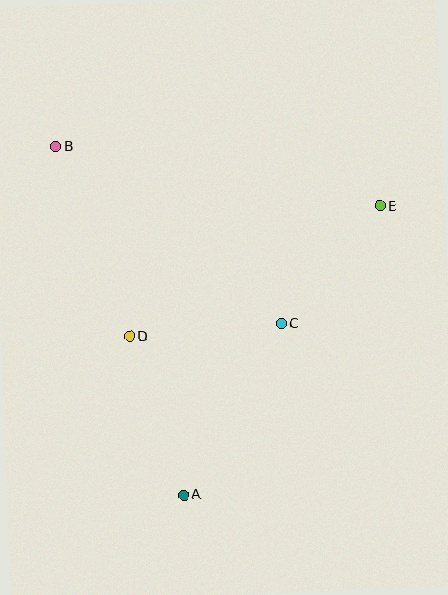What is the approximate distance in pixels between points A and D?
The distance between A and D is approximately 168 pixels.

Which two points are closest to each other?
Points C and D are closest to each other.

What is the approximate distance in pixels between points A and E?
The distance between A and E is approximately 350 pixels.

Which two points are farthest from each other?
Points A and B are farthest from each other.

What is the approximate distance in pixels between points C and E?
The distance between C and E is approximately 154 pixels.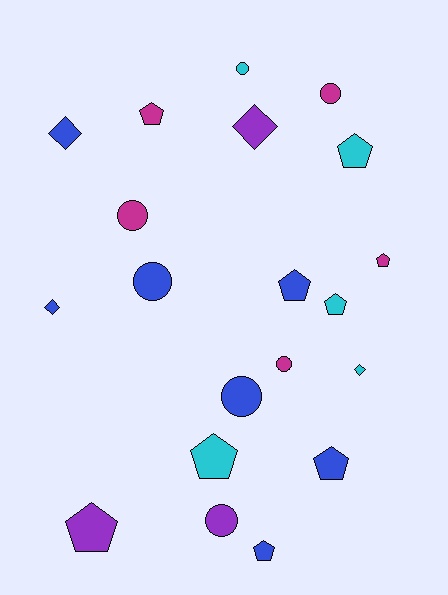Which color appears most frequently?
Blue, with 7 objects.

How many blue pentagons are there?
There are 3 blue pentagons.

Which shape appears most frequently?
Pentagon, with 9 objects.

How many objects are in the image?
There are 20 objects.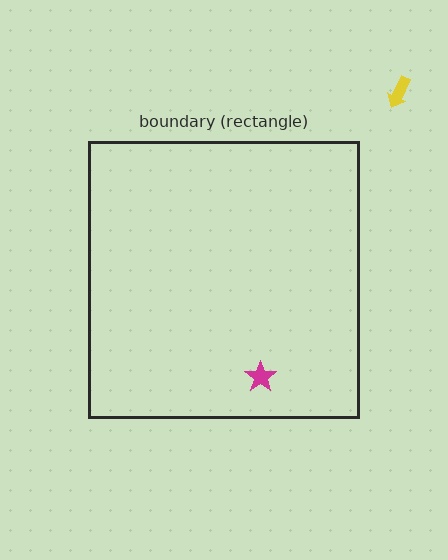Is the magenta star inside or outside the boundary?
Inside.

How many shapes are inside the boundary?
1 inside, 1 outside.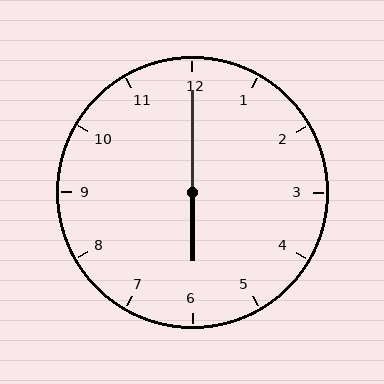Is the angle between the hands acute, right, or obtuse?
It is obtuse.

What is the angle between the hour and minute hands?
Approximately 180 degrees.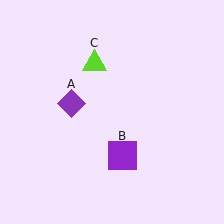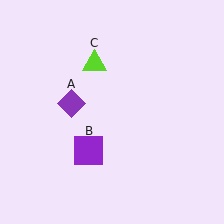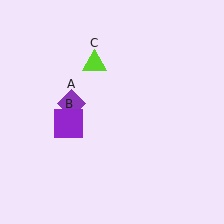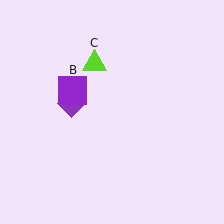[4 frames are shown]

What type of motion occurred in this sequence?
The purple square (object B) rotated clockwise around the center of the scene.